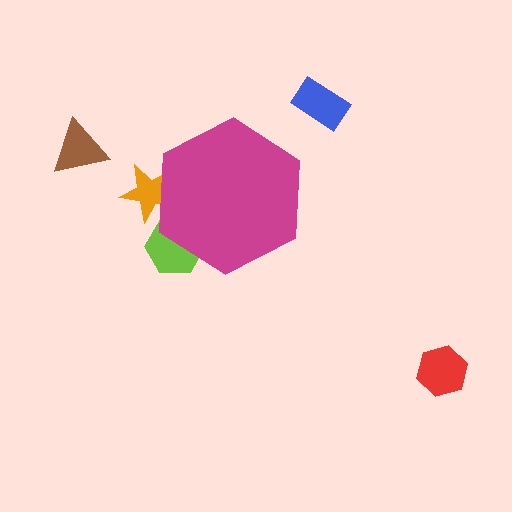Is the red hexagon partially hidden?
No, the red hexagon is fully visible.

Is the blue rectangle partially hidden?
No, the blue rectangle is fully visible.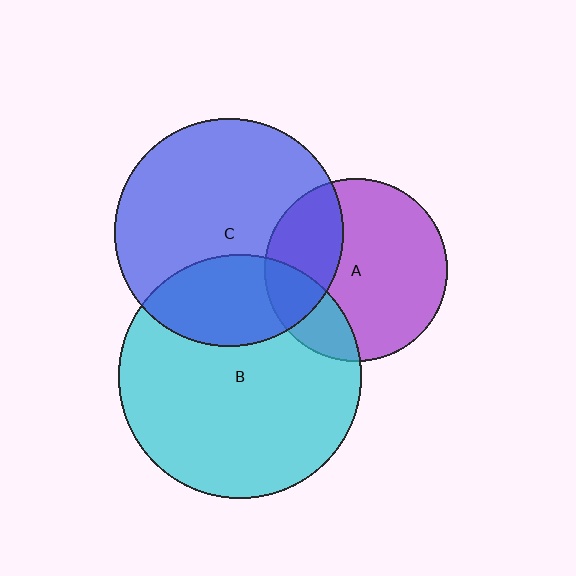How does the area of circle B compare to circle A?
Approximately 1.8 times.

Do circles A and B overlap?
Yes.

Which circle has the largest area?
Circle B (cyan).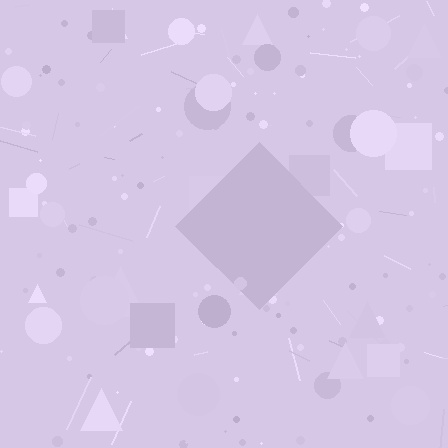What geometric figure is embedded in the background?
A diamond is embedded in the background.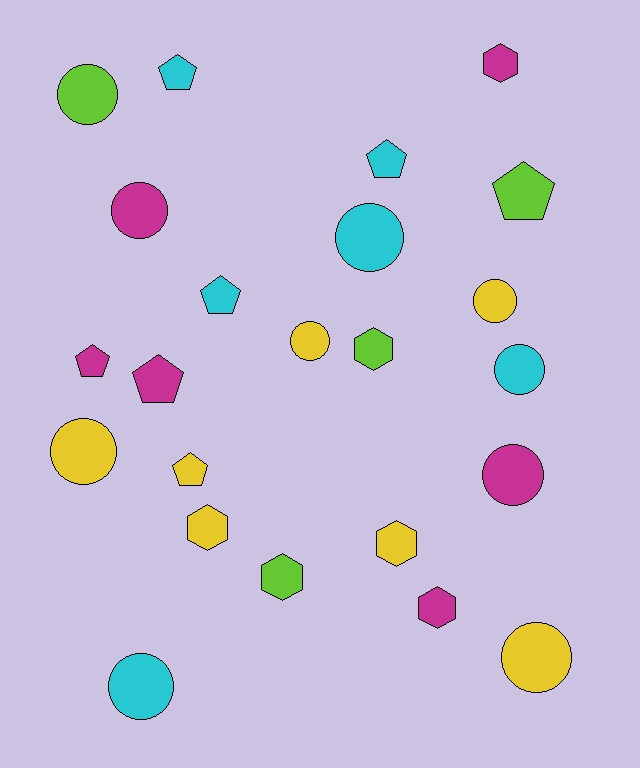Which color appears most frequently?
Yellow, with 7 objects.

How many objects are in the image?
There are 23 objects.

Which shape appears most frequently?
Circle, with 10 objects.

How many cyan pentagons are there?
There are 3 cyan pentagons.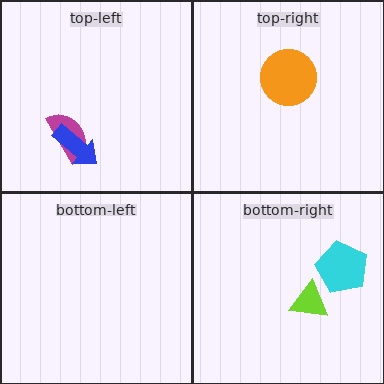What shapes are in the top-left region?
The magenta semicircle, the blue arrow.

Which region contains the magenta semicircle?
The top-left region.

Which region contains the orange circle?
The top-right region.